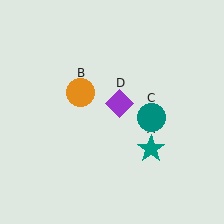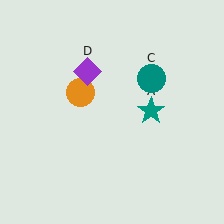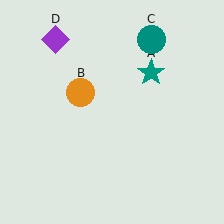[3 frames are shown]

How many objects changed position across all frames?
3 objects changed position: teal star (object A), teal circle (object C), purple diamond (object D).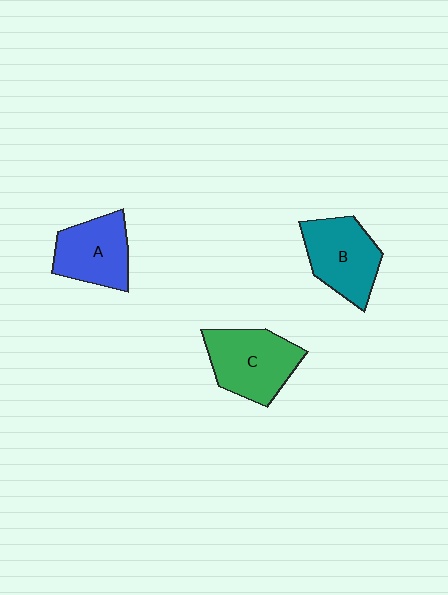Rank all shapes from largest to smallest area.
From largest to smallest: C (green), B (teal), A (blue).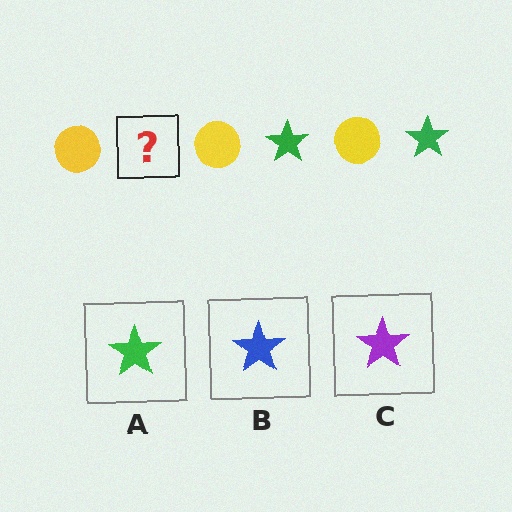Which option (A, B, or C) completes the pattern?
A.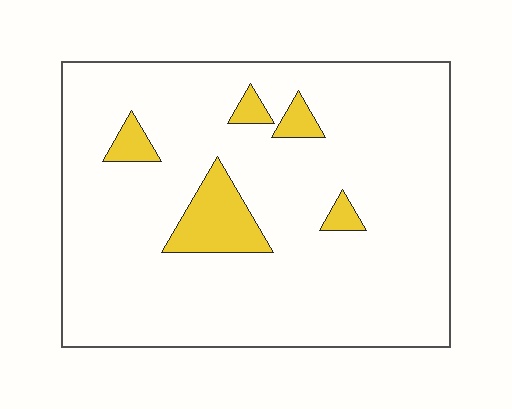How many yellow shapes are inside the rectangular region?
5.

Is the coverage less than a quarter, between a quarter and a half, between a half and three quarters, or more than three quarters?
Less than a quarter.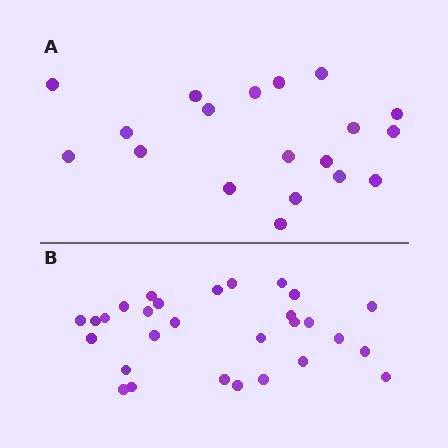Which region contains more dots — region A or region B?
Region B (the bottom region) has more dots.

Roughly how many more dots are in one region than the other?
Region B has roughly 10 or so more dots than region A.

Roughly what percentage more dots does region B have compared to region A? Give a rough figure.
About 55% more.